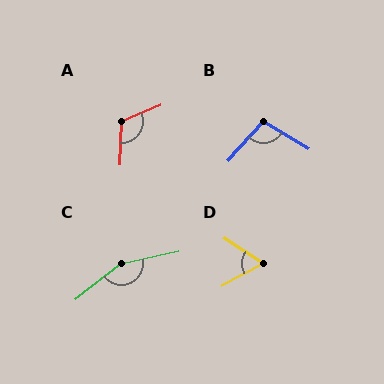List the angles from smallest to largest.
D (62°), B (101°), A (115°), C (153°).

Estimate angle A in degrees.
Approximately 115 degrees.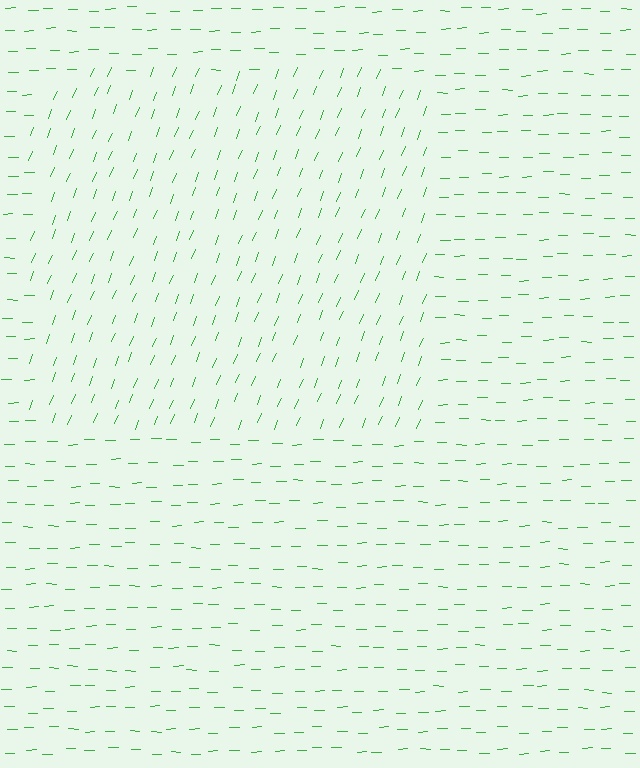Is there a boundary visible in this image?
Yes, there is a texture boundary formed by a change in line orientation.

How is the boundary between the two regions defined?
The boundary is defined purely by a change in line orientation (approximately 68 degrees difference). All lines are the same color and thickness.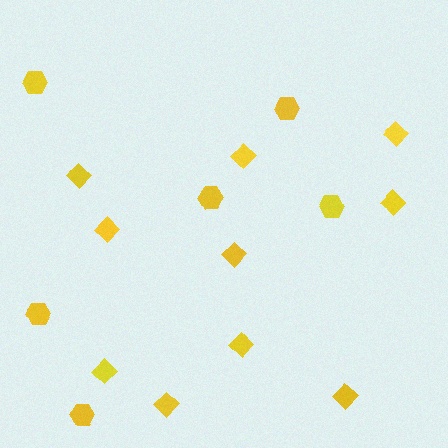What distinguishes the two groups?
There are 2 groups: one group of diamonds (10) and one group of hexagons (6).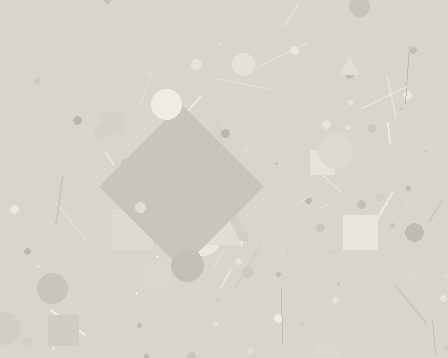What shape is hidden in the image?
A diamond is hidden in the image.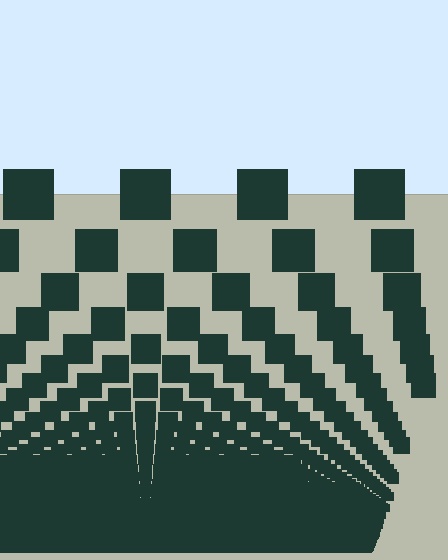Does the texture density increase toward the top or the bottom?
Density increases toward the bottom.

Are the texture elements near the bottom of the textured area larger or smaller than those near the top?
Smaller. The gradient is inverted — elements near the bottom are smaller and denser.